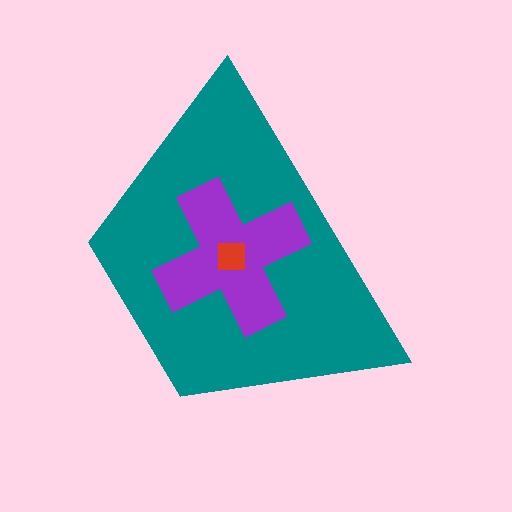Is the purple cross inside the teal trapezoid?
Yes.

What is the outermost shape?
The teal trapezoid.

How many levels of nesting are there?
3.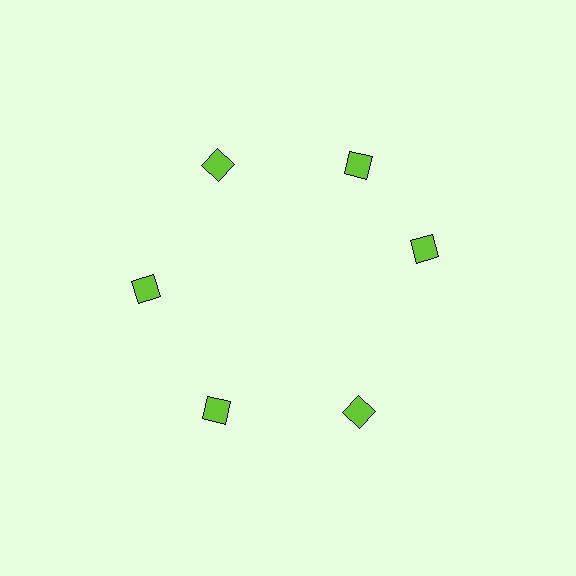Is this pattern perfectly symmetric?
No. The 6 lime squares are arranged in a ring, but one element near the 3 o'clock position is rotated out of alignment along the ring, breaking the 6-fold rotational symmetry.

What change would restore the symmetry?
The symmetry would be restored by rotating it back into even spacing with its neighbors so that all 6 squares sit at equal angles and equal distance from the center.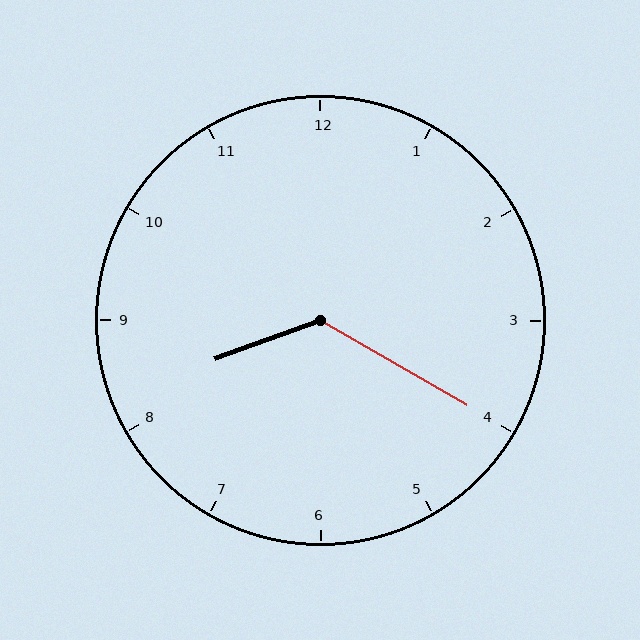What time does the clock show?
8:20.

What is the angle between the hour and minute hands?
Approximately 130 degrees.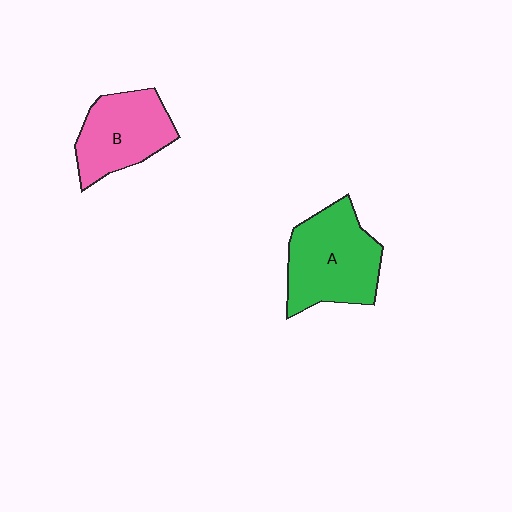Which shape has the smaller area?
Shape B (pink).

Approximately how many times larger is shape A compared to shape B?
Approximately 1.2 times.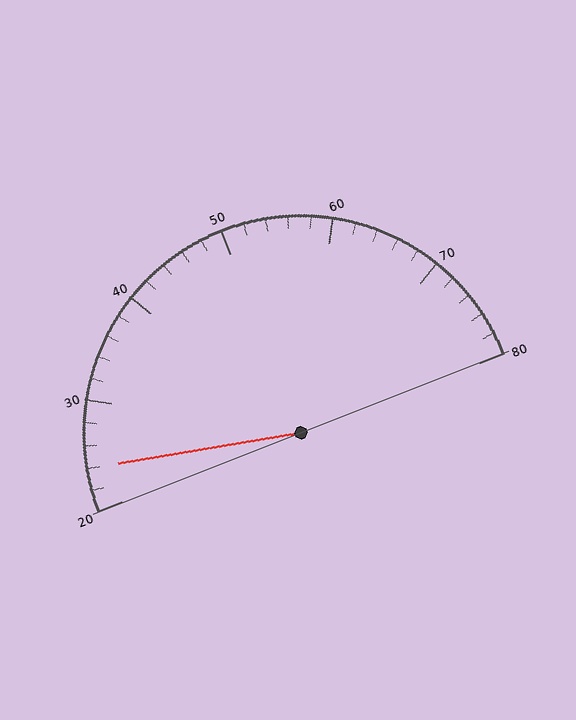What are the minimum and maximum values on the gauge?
The gauge ranges from 20 to 80.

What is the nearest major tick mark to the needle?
The nearest major tick mark is 20.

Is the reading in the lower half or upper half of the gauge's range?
The reading is in the lower half of the range (20 to 80).